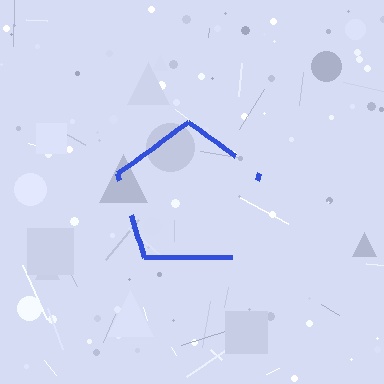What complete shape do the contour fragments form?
The contour fragments form a pentagon.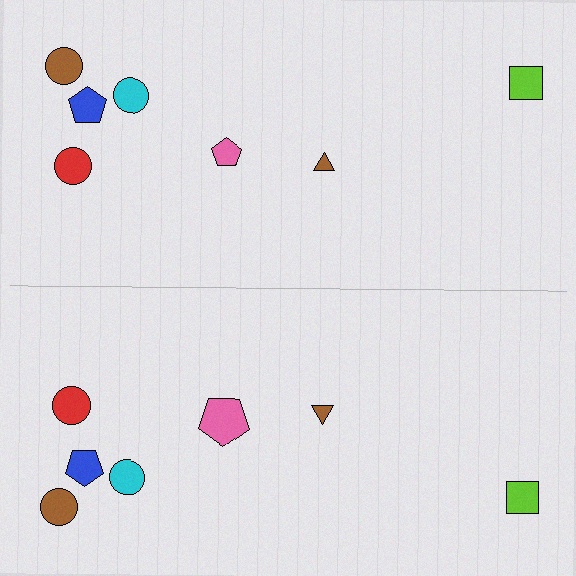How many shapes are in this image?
There are 14 shapes in this image.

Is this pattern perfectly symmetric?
No, the pattern is not perfectly symmetric. The pink pentagon on the bottom side has a different size than its mirror counterpart.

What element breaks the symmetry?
The pink pentagon on the bottom side has a different size than its mirror counterpart.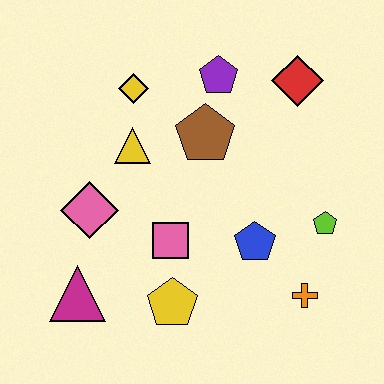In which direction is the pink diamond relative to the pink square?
The pink diamond is to the left of the pink square.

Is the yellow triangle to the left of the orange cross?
Yes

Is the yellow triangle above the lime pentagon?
Yes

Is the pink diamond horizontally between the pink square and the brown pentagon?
No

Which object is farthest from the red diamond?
The magenta triangle is farthest from the red diamond.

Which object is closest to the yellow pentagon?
The pink square is closest to the yellow pentagon.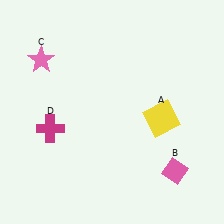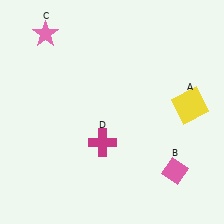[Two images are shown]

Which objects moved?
The objects that moved are: the yellow square (A), the pink star (C), the magenta cross (D).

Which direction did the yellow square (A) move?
The yellow square (A) moved right.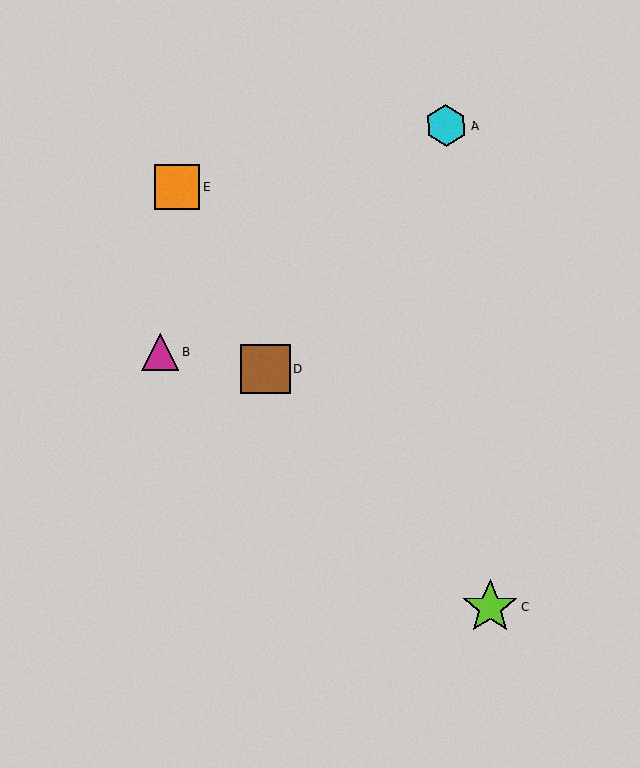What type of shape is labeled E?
Shape E is an orange square.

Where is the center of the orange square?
The center of the orange square is at (177, 188).